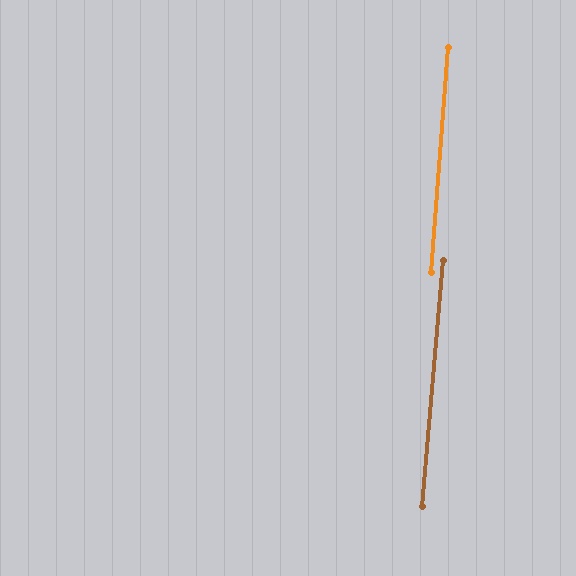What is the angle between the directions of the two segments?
Approximately 0 degrees.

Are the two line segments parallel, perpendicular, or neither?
Parallel — their directions differ by only 0.3°.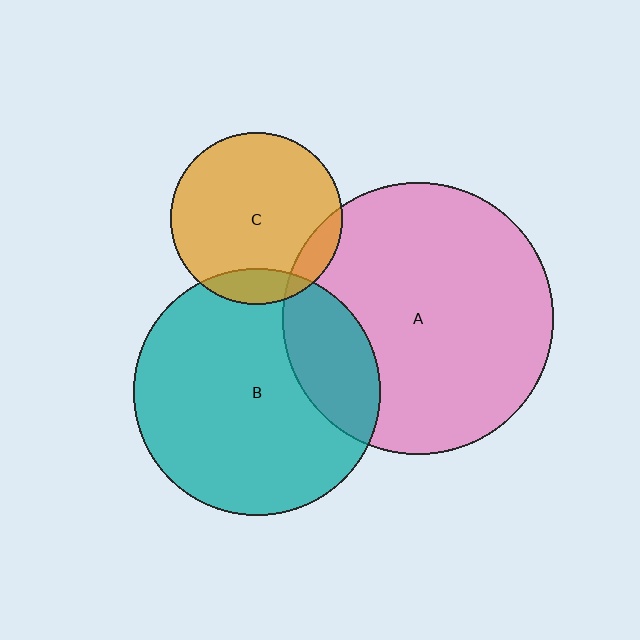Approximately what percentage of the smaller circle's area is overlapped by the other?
Approximately 10%.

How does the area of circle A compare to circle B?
Approximately 1.2 times.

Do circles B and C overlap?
Yes.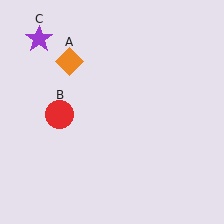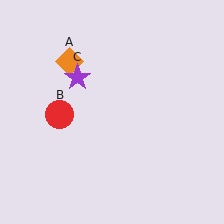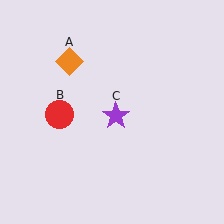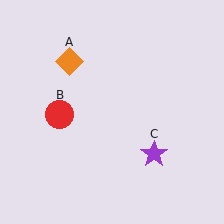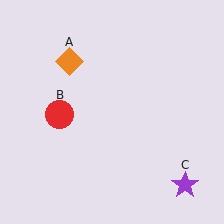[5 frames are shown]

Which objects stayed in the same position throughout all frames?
Orange diamond (object A) and red circle (object B) remained stationary.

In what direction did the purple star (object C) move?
The purple star (object C) moved down and to the right.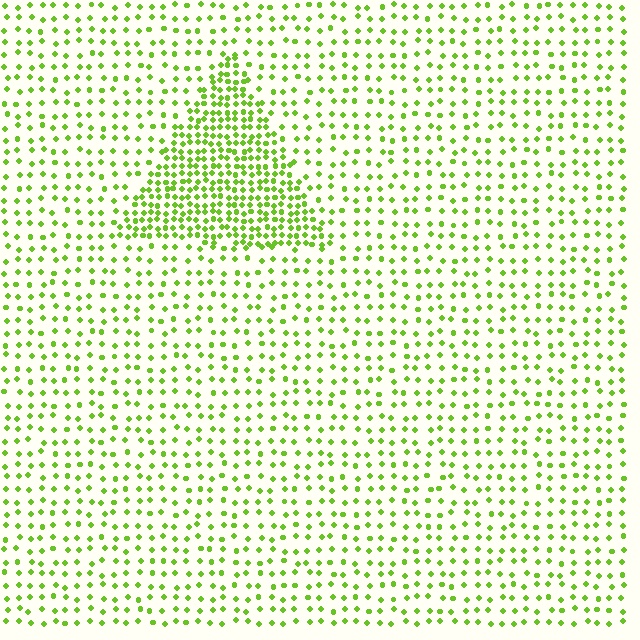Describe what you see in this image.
The image contains small lime elements arranged at two different densities. A triangle-shaped region is visible where the elements are more densely packed than the surrounding area.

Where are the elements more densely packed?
The elements are more densely packed inside the triangle boundary.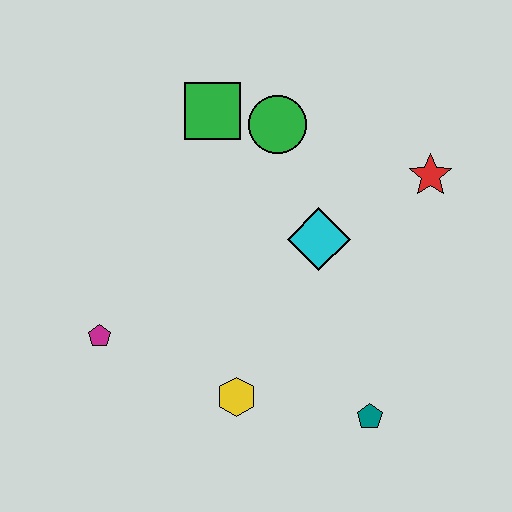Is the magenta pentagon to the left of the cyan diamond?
Yes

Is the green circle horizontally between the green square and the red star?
Yes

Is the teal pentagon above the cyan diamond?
No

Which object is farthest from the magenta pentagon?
The red star is farthest from the magenta pentagon.